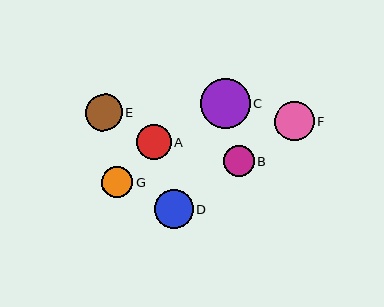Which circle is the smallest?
Circle G is the smallest with a size of approximately 31 pixels.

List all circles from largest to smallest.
From largest to smallest: C, F, D, E, A, B, G.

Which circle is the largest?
Circle C is the largest with a size of approximately 50 pixels.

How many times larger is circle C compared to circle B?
Circle C is approximately 1.6 times the size of circle B.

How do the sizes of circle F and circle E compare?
Circle F and circle E are approximately the same size.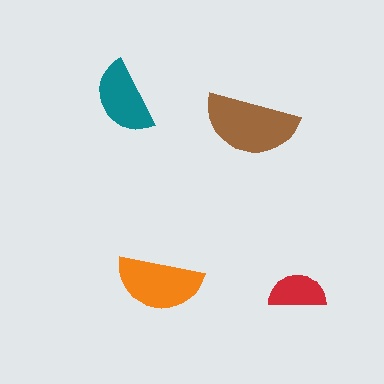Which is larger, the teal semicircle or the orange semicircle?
The orange one.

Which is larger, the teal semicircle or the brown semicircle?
The brown one.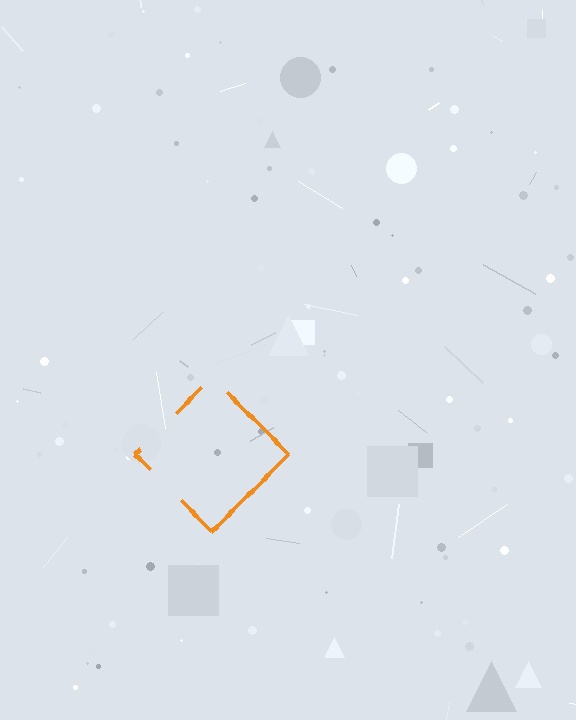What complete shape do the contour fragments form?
The contour fragments form a diamond.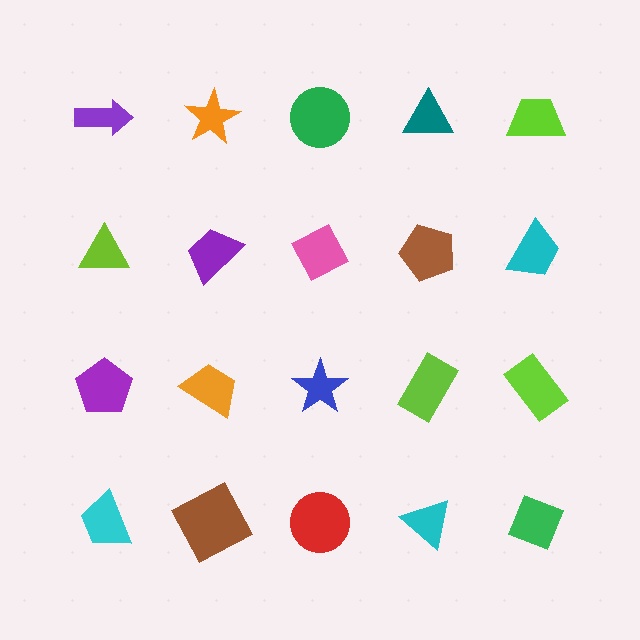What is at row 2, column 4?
A brown pentagon.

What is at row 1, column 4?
A teal triangle.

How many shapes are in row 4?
5 shapes.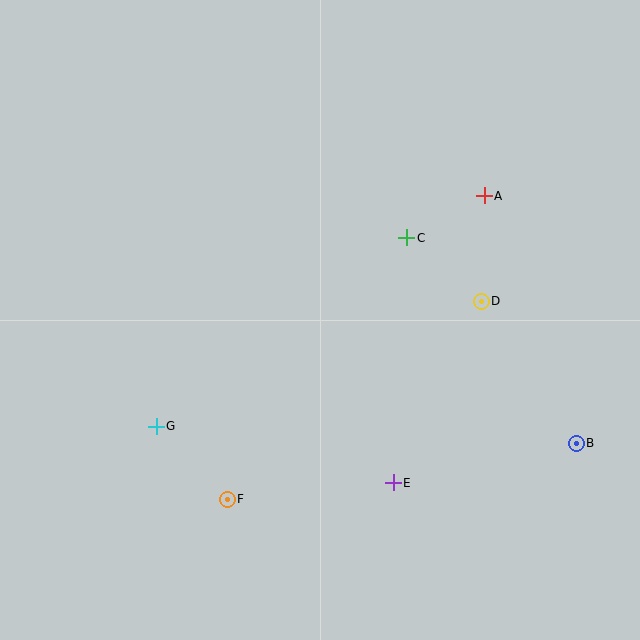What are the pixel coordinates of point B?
Point B is at (576, 443).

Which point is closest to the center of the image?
Point C at (407, 238) is closest to the center.